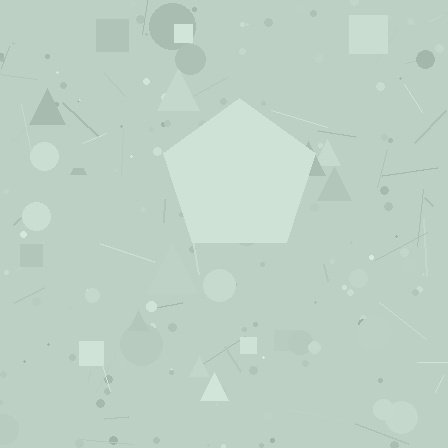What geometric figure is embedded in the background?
A pentagon is embedded in the background.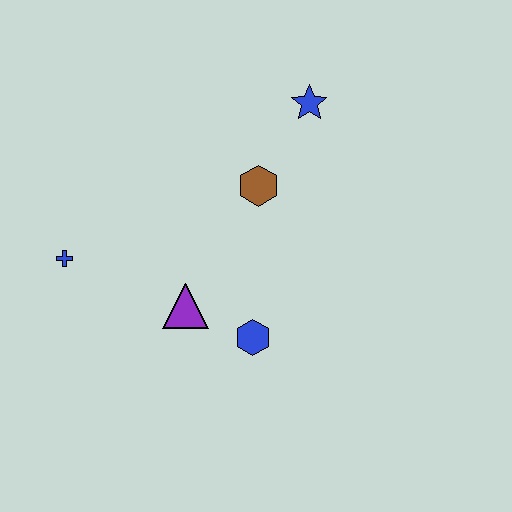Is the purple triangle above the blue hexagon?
Yes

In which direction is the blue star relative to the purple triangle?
The blue star is above the purple triangle.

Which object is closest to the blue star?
The brown hexagon is closest to the blue star.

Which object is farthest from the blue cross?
The blue star is farthest from the blue cross.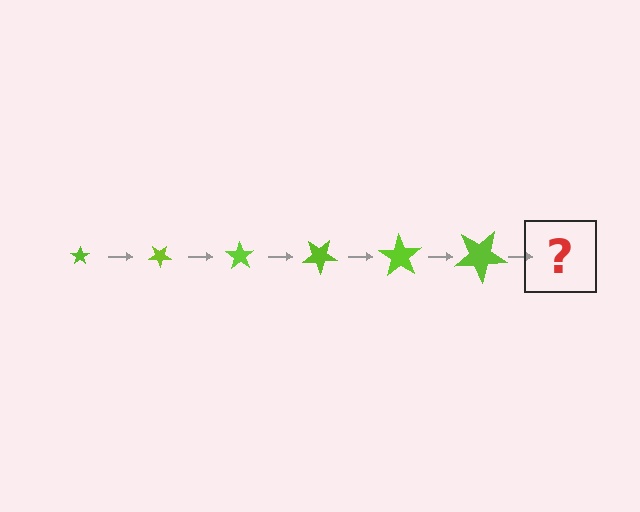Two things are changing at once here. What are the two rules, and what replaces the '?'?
The two rules are that the star grows larger each step and it rotates 35 degrees each step. The '?' should be a star, larger than the previous one and rotated 210 degrees from the start.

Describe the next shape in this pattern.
It should be a star, larger than the previous one and rotated 210 degrees from the start.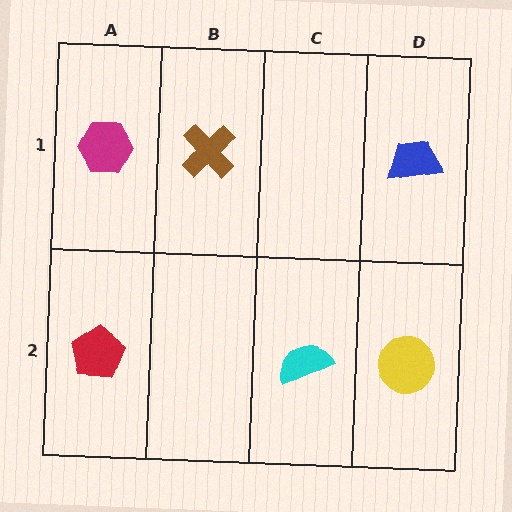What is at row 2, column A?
A red pentagon.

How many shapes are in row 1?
3 shapes.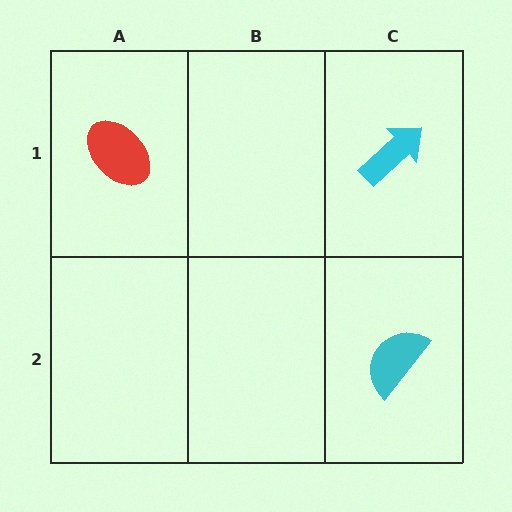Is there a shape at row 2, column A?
No, that cell is empty.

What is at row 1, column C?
A cyan arrow.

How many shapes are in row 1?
2 shapes.